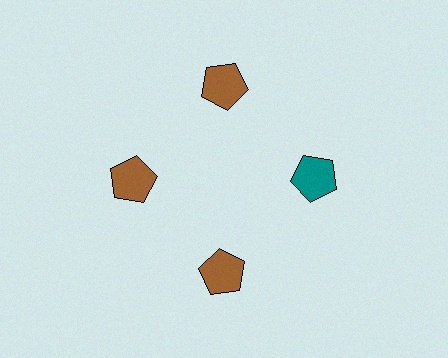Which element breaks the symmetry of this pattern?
The teal pentagon at roughly the 3 o'clock position breaks the symmetry. All other shapes are brown pentagons.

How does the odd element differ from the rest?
It has a different color: teal instead of brown.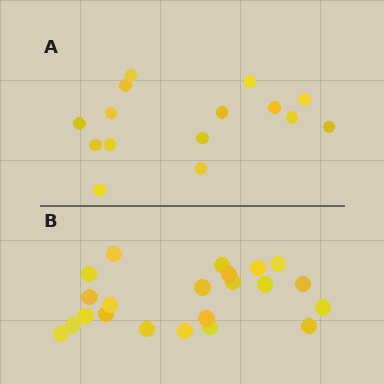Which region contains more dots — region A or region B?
Region B (the bottom region) has more dots.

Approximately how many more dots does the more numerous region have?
Region B has roughly 8 or so more dots than region A.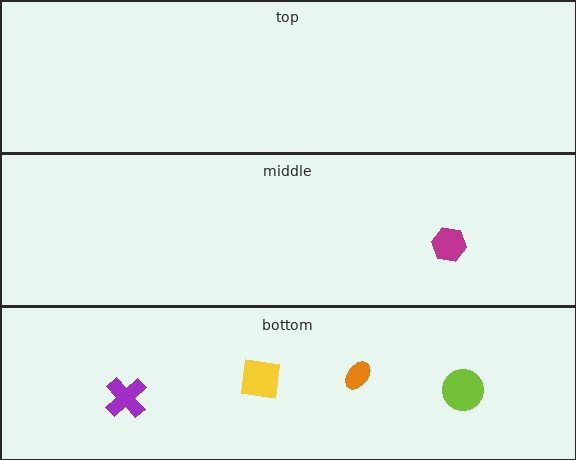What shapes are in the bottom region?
The orange ellipse, the yellow square, the purple cross, the lime circle.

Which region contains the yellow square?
The bottom region.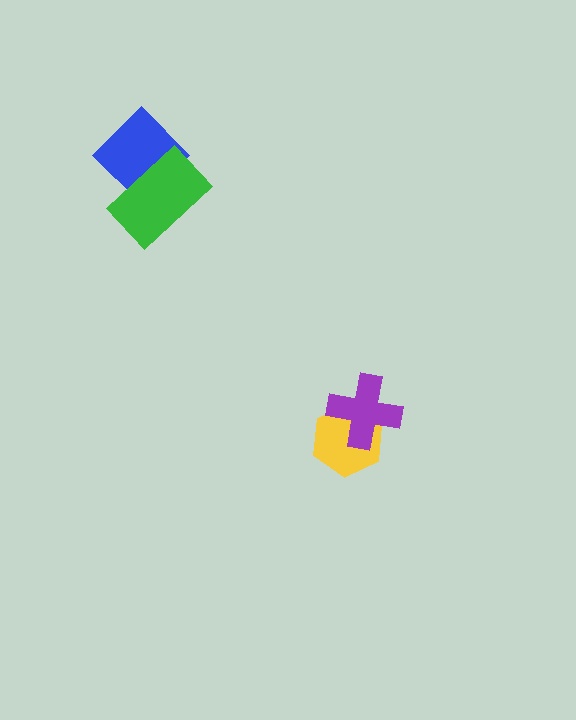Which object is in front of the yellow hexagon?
The purple cross is in front of the yellow hexagon.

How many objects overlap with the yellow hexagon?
1 object overlaps with the yellow hexagon.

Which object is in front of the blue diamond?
The green rectangle is in front of the blue diamond.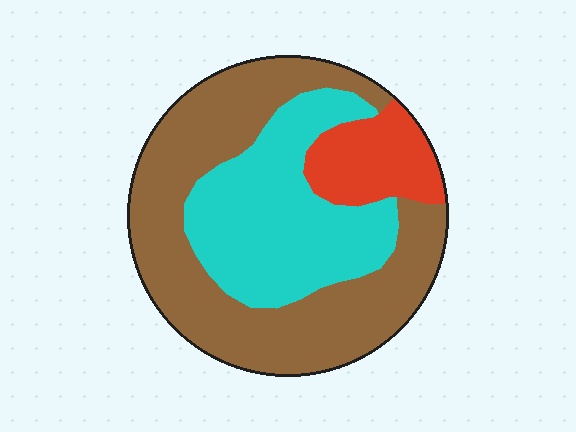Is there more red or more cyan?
Cyan.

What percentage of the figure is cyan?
Cyan covers around 35% of the figure.